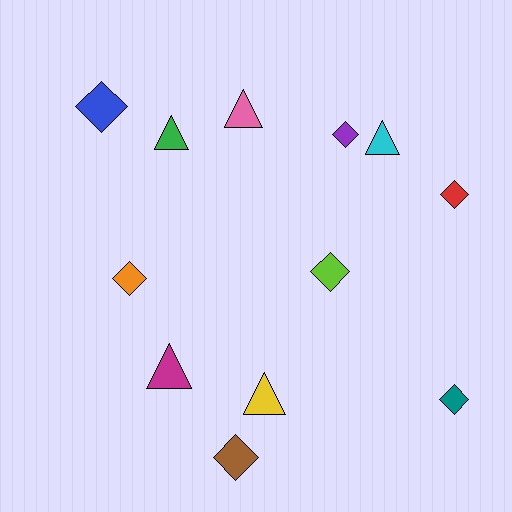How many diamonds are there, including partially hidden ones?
There are 7 diamonds.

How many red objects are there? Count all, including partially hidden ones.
There is 1 red object.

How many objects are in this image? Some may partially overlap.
There are 12 objects.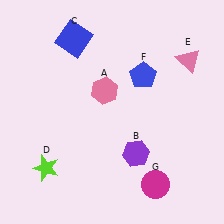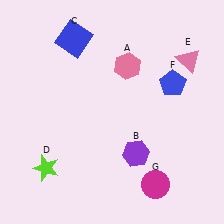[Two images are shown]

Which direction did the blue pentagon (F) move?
The blue pentagon (F) moved right.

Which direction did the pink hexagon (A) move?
The pink hexagon (A) moved up.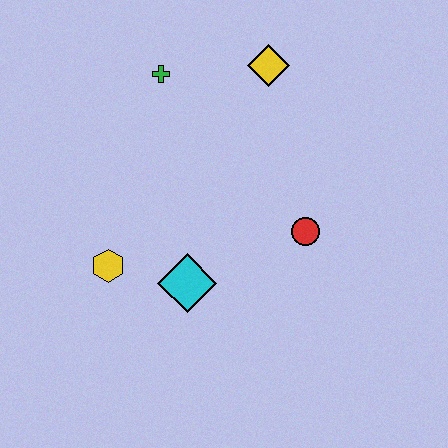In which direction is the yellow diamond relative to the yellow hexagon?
The yellow diamond is above the yellow hexagon.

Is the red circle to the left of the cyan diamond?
No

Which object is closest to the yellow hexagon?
The cyan diamond is closest to the yellow hexagon.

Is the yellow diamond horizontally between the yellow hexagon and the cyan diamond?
No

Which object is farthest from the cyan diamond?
The yellow diamond is farthest from the cyan diamond.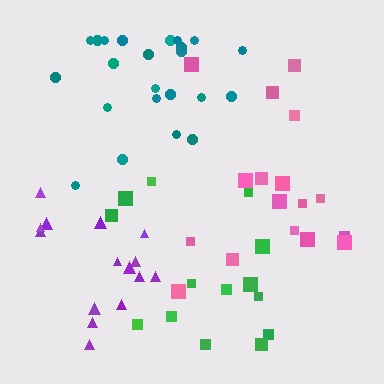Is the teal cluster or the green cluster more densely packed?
Teal.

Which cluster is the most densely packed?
Teal.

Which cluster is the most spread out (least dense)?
Green.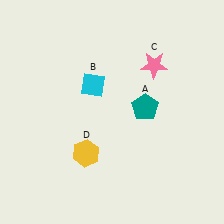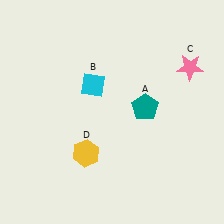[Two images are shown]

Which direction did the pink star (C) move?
The pink star (C) moved right.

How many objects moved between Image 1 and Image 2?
1 object moved between the two images.